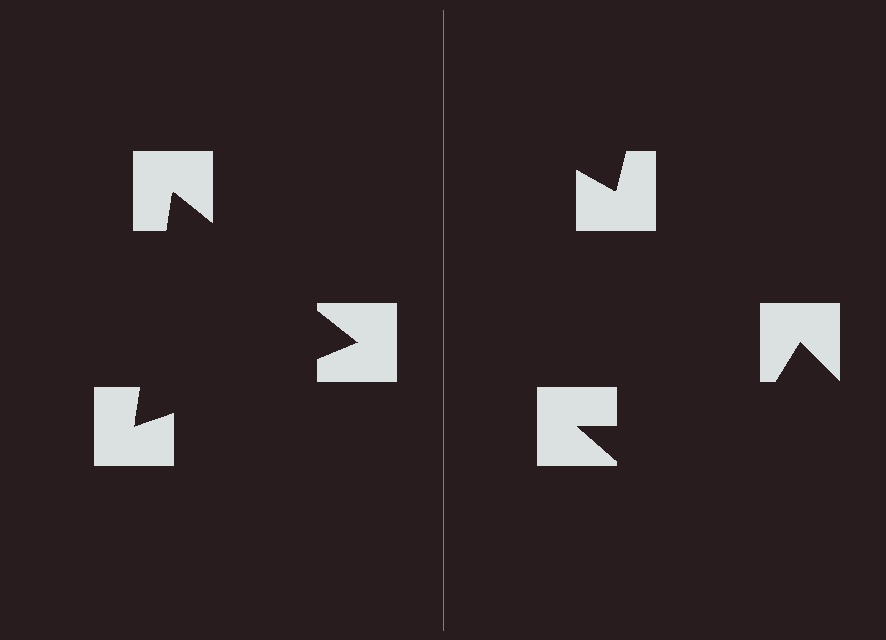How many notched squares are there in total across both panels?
6 — 3 on each side.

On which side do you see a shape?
An illusory triangle appears on the left side. On the right side the wedge cuts are rotated, so no coherent shape forms.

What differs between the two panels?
The notched squares are positioned identically on both sides; only the wedge orientations differ. On the left they align to a triangle; on the right they are misaligned.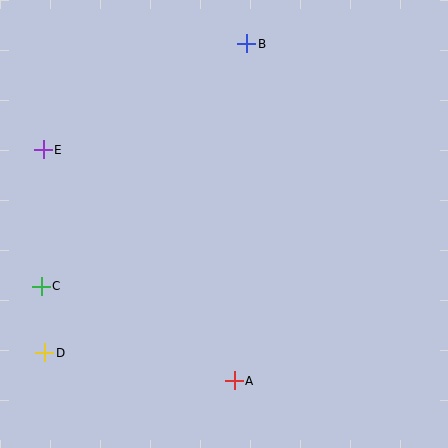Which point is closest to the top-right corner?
Point B is closest to the top-right corner.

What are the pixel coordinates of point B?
Point B is at (247, 44).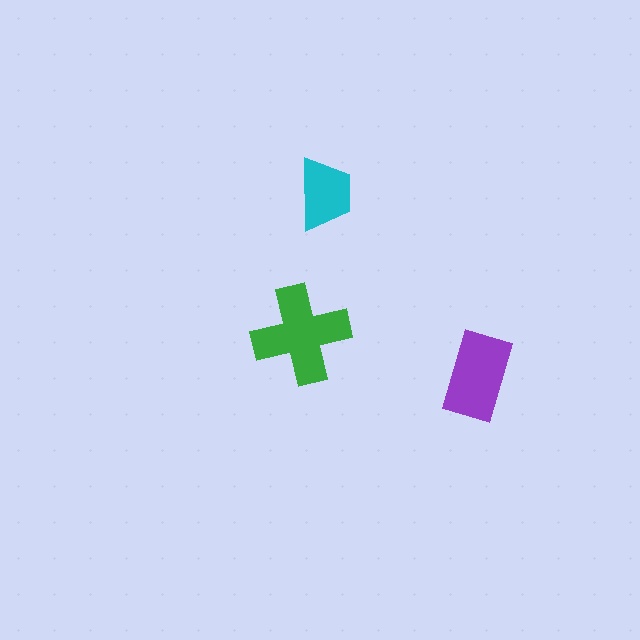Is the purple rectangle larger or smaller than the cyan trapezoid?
Larger.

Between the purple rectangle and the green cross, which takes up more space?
The green cross.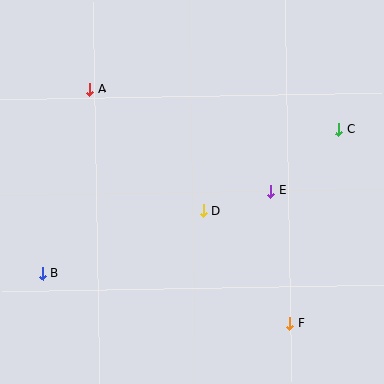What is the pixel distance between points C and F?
The distance between C and F is 200 pixels.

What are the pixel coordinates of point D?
Point D is at (204, 211).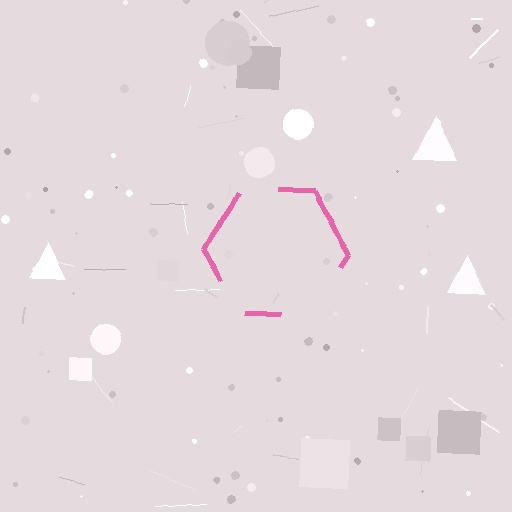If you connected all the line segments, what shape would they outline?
They would outline a hexagon.